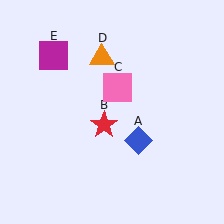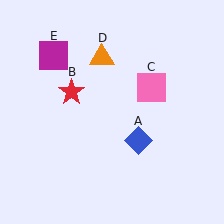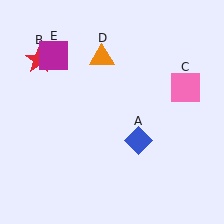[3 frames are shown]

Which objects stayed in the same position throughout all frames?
Blue diamond (object A) and orange triangle (object D) and magenta square (object E) remained stationary.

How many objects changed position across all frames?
2 objects changed position: red star (object B), pink square (object C).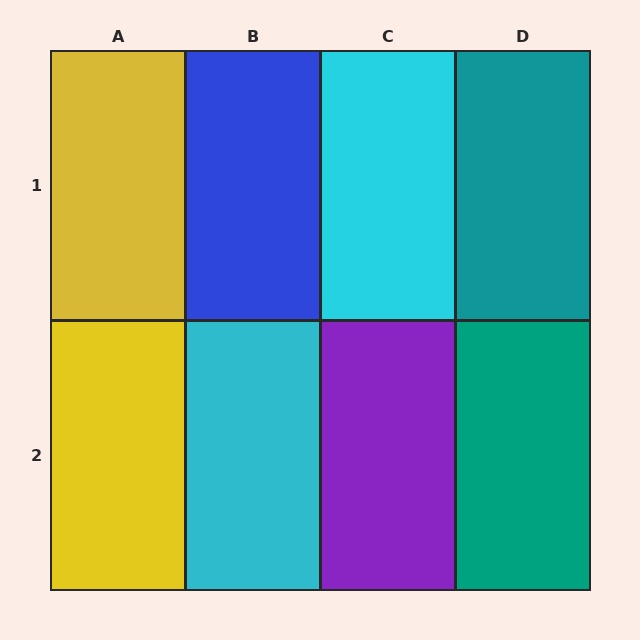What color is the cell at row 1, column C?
Cyan.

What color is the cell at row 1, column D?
Teal.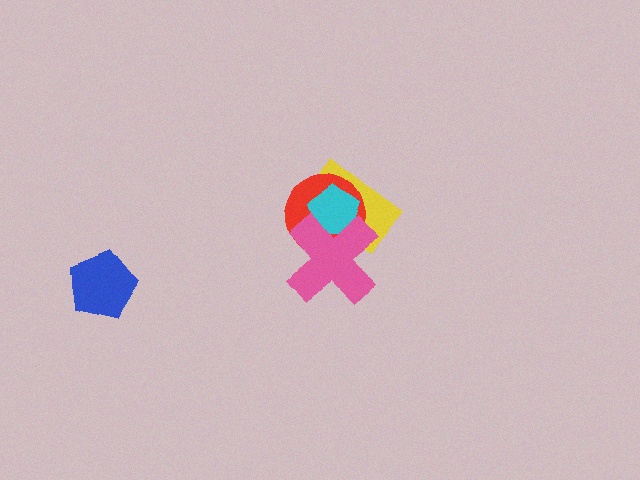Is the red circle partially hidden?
Yes, it is partially covered by another shape.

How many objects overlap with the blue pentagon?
0 objects overlap with the blue pentagon.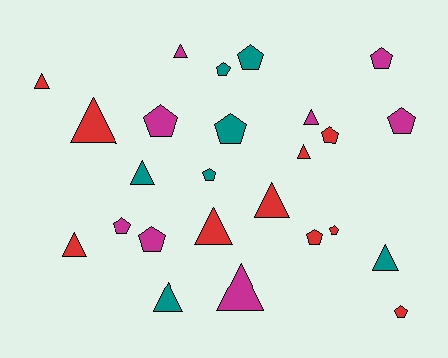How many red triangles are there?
There are 6 red triangles.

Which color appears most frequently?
Red, with 10 objects.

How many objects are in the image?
There are 25 objects.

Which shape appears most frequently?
Pentagon, with 13 objects.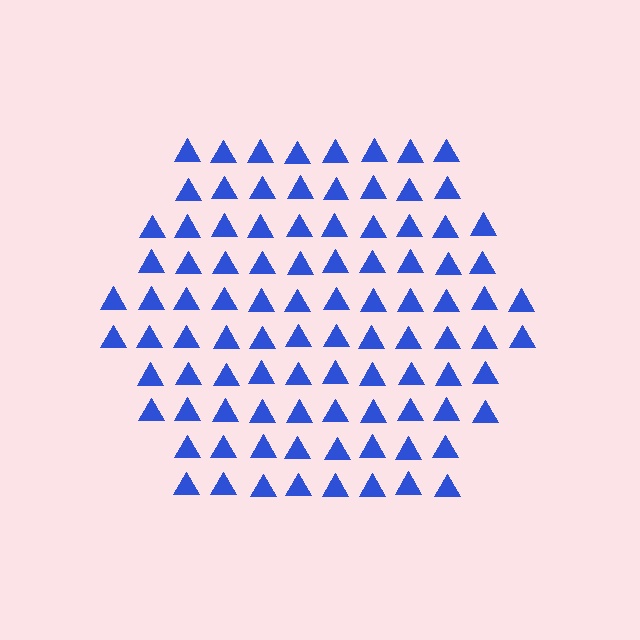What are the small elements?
The small elements are triangles.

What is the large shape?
The large shape is a hexagon.